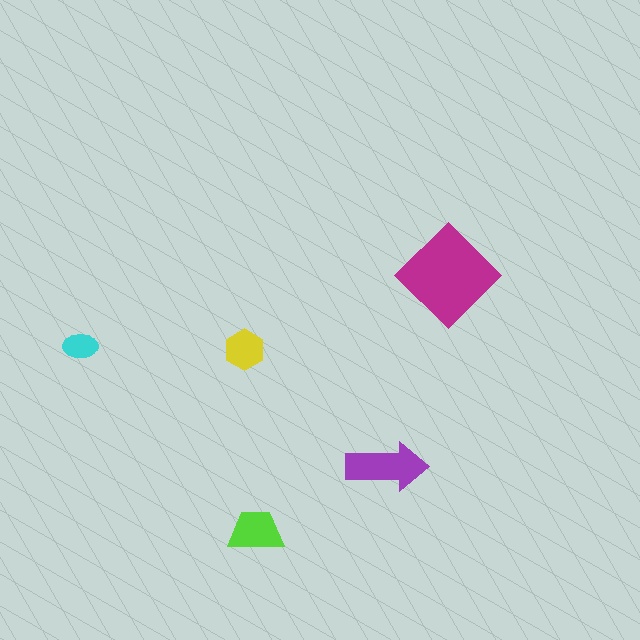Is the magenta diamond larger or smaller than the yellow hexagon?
Larger.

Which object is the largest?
The magenta diamond.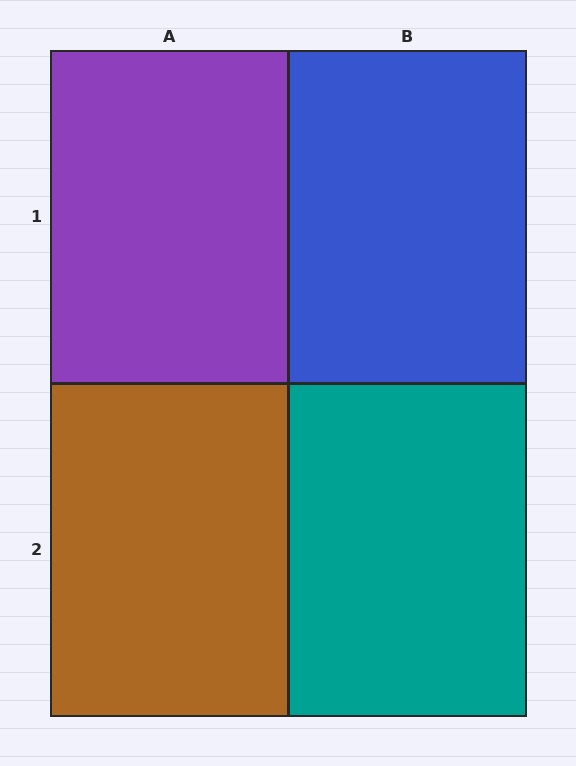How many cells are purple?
1 cell is purple.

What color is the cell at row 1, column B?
Blue.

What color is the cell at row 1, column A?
Purple.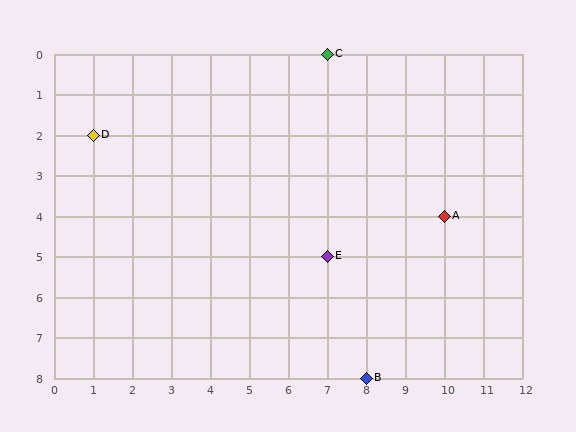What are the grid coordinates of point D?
Point D is at grid coordinates (1, 2).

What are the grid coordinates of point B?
Point B is at grid coordinates (8, 8).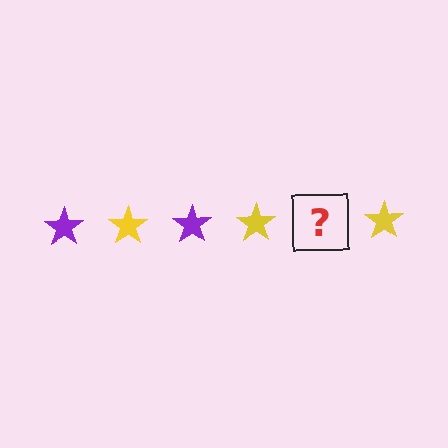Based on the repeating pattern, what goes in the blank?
The blank should be a purple star.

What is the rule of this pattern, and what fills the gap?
The rule is that the pattern cycles through purple, yellow stars. The gap should be filled with a purple star.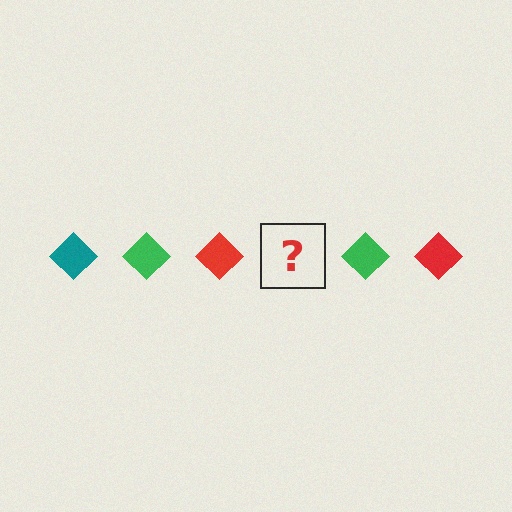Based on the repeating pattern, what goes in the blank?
The blank should be a teal diamond.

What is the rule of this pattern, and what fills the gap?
The rule is that the pattern cycles through teal, green, red diamonds. The gap should be filled with a teal diamond.